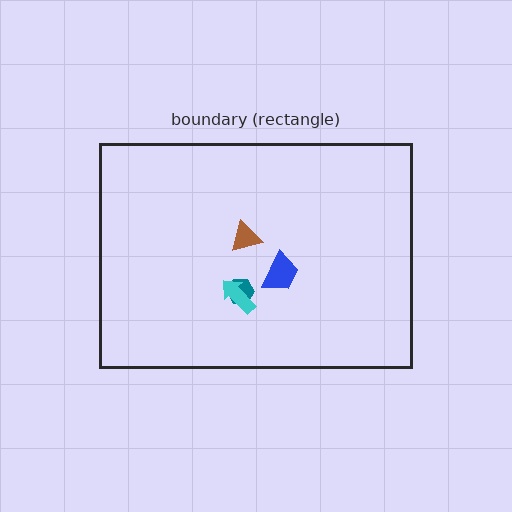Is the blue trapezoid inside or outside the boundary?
Inside.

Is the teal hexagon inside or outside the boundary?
Inside.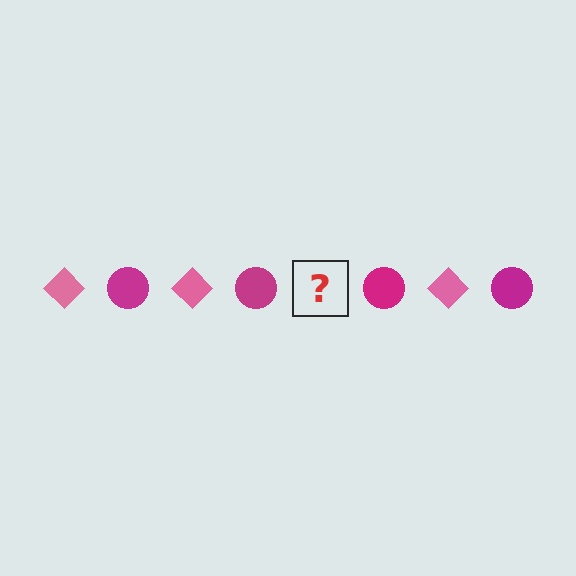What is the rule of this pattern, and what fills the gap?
The rule is that the pattern alternates between pink diamond and magenta circle. The gap should be filled with a pink diamond.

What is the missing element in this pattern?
The missing element is a pink diamond.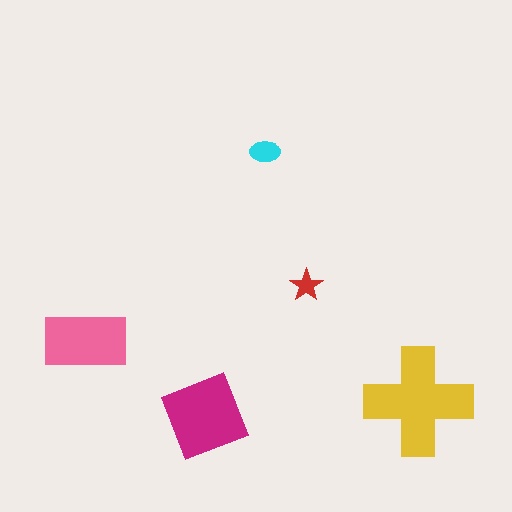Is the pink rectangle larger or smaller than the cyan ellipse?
Larger.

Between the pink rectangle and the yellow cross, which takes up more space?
The yellow cross.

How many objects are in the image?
There are 5 objects in the image.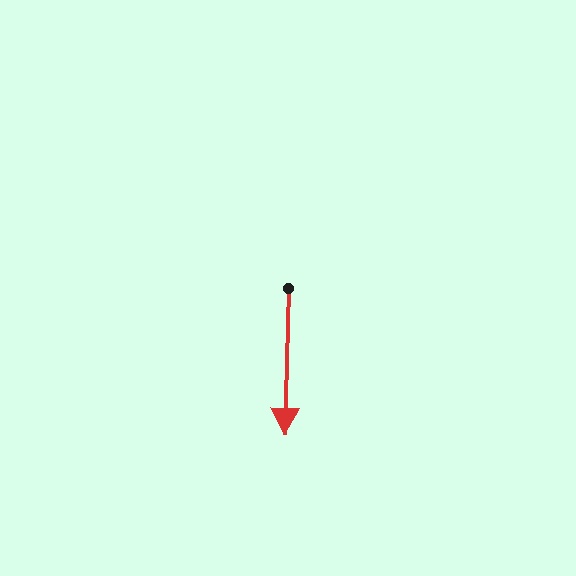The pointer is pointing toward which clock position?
Roughly 6 o'clock.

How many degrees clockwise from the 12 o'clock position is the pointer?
Approximately 181 degrees.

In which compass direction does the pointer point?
South.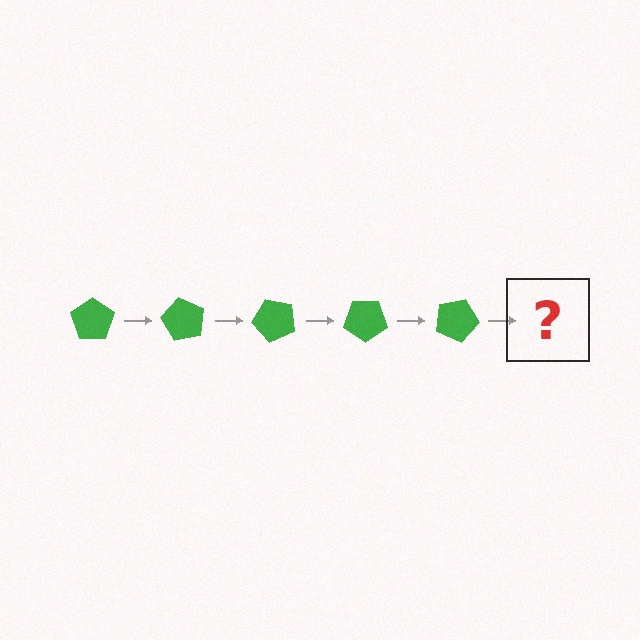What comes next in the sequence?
The next element should be a green pentagon rotated 300 degrees.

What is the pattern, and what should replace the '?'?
The pattern is that the pentagon rotates 60 degrees each step. The '?' should be a green pentagon rotated 300 degrees.